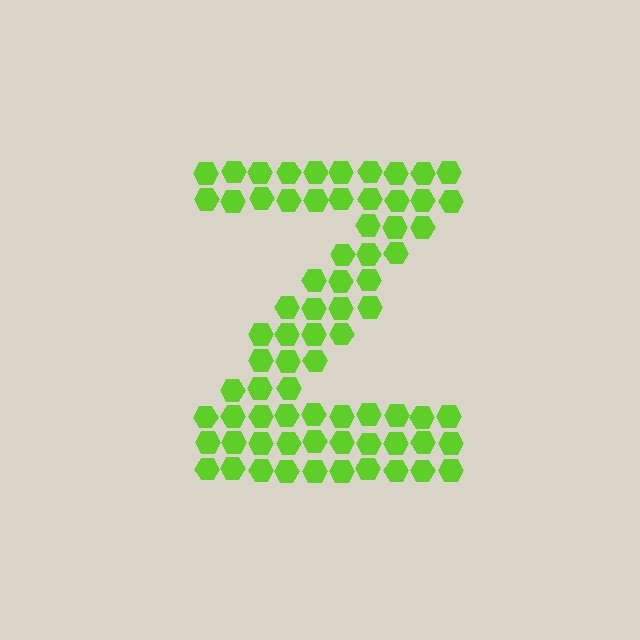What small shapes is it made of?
It is made of small hexagons.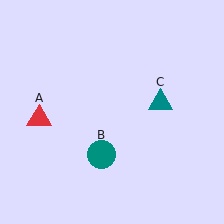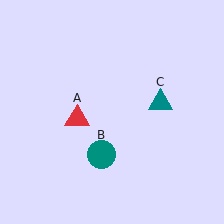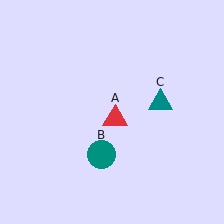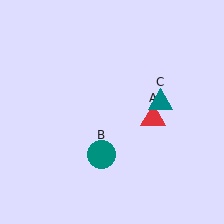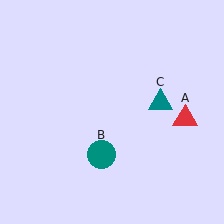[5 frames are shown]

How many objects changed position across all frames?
1 object changed position: red triangle (object A).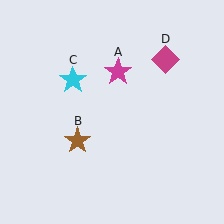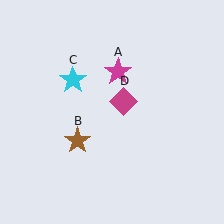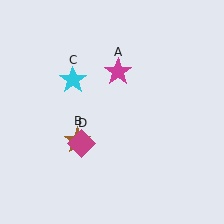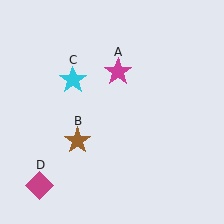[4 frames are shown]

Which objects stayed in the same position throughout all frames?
Magenta star (object A) and brown star (object B) and cyan star (object C) remained stationary.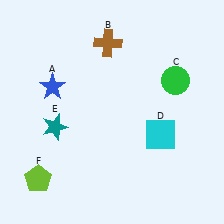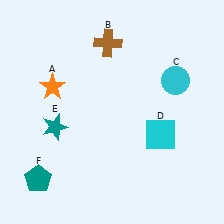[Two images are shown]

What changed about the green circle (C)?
In Image 1, C is green. In Image 2, it changed to cyan.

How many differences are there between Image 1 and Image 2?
There are 3 differences between the two images.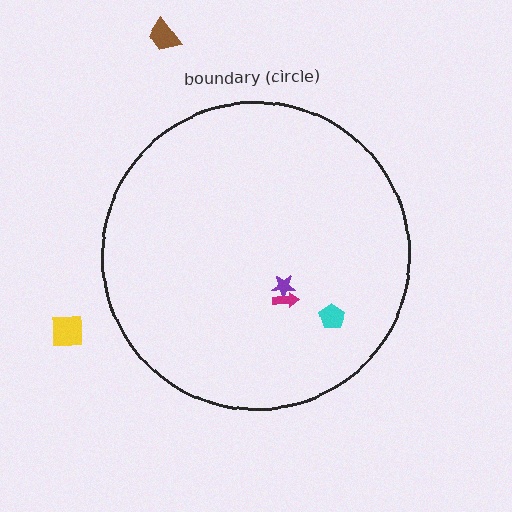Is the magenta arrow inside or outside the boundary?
Inside.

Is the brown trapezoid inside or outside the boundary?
Outside.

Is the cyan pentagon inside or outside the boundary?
Inside.